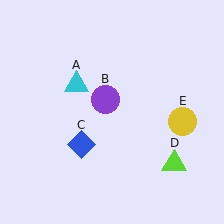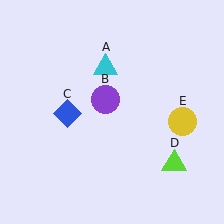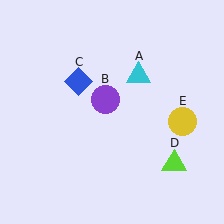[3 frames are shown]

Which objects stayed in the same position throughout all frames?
Purple circle (object B) and lime triangle (object D) and yellow circle (object E) remained stationary.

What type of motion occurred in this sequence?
The cyan triangle (object A), blue diamond (object C) rotated clockwise around the center of the scene.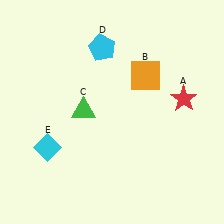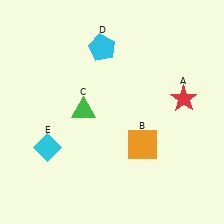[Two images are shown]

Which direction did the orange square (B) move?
The orange square (B) moved down.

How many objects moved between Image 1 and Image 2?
1 object moved between the two images.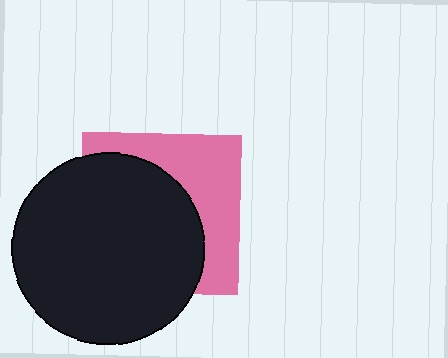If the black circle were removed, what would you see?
You would see the complete pink square.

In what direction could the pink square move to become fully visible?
The pink square could move toward the upper-right. That would shift it out from behind the black circle entirely.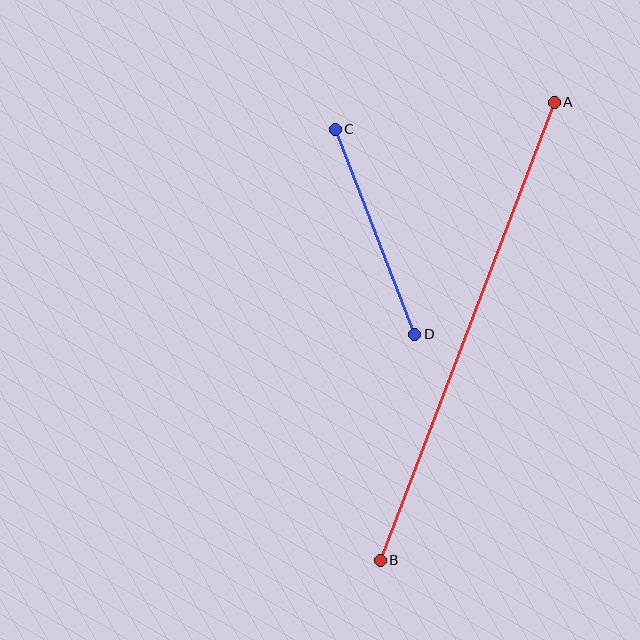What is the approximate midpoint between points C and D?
The midpoint is at approximately (375, 232) pixels.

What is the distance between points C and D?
The distance is approximately 220 pixels.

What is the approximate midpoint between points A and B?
The midpoint is at approximately (467, 331) pixels.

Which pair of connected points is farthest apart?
Points A and B are farthest apart.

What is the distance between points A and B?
The distance is approximately 490 pixels.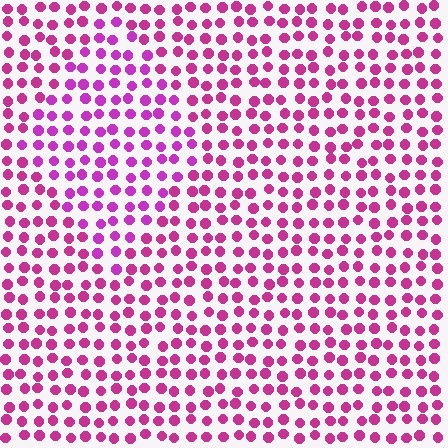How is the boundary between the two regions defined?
The boundary is defined purely by a slight shift in hue (about 20 degrees). Spacing, size, and orientation are identical on both sides.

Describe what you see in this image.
The image is filled with small magenta elements in a uniform arrangement. A diamond-shaped region is visible where the elements are tinted to a slightly different hue, forming a subtle color boundary.